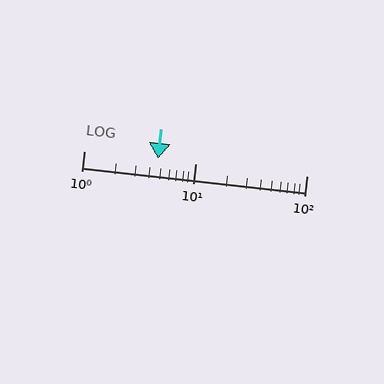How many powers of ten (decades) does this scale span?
The scale spans 2 decades, from 1 to 100.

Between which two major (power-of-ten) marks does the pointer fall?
The pointer is between 1 and 10.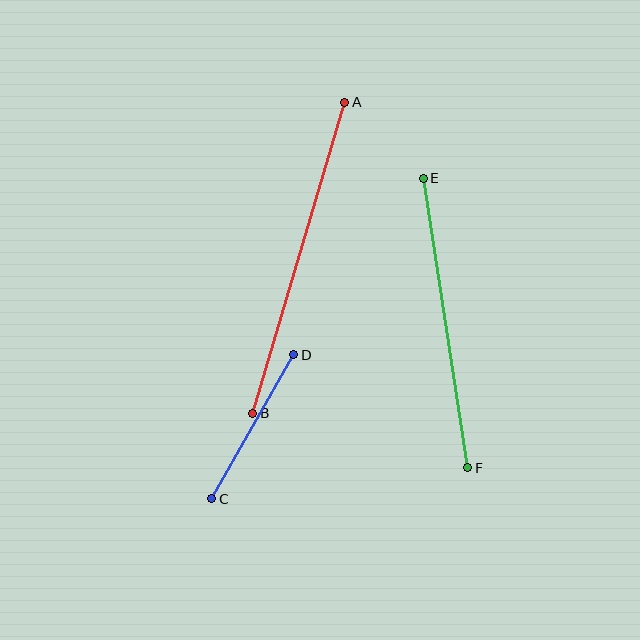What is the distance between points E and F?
The distance is approximately 293 pixels.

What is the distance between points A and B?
The distance is approximately 324 pixels.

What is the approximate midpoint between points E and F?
The midpoint is at approximately (445, 323) pixels.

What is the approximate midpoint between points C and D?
The midpoint is at approximately (253, 427) pixels.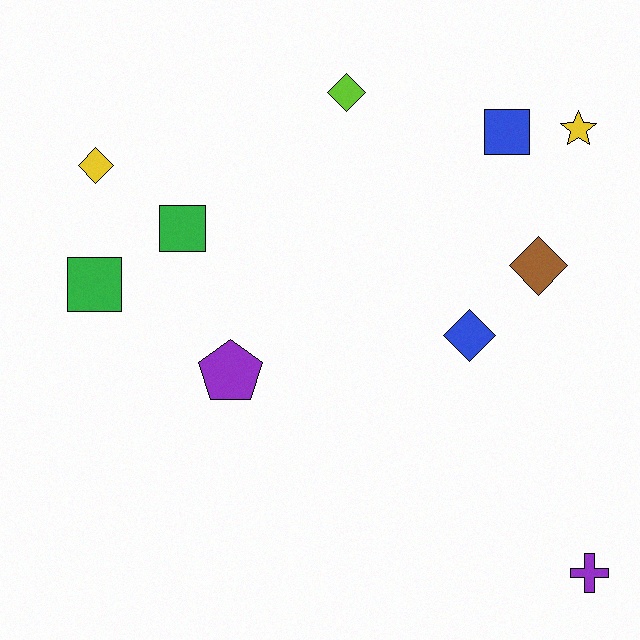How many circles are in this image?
There are no circles.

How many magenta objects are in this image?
There are no magenta objects.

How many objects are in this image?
There are 10 objects.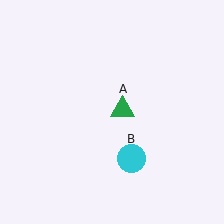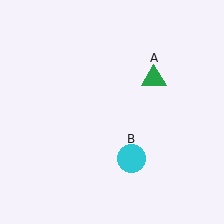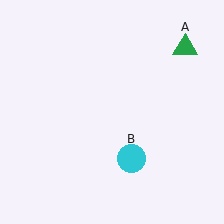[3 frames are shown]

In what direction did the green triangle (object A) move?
The green triangle (object A) moved up and to the right.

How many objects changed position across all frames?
1 object changed position: green triangle (object A).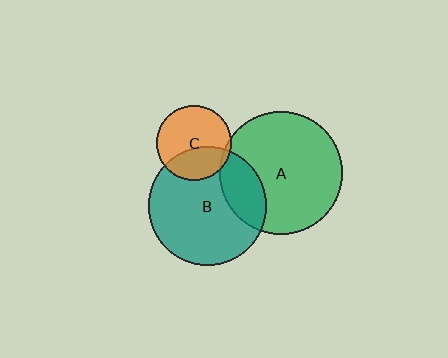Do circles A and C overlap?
Yes.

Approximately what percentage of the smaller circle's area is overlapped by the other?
Approximately 5%.